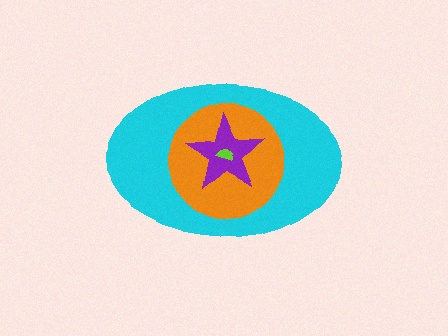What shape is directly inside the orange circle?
The purple star.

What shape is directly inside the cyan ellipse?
The orange circle.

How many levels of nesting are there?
4.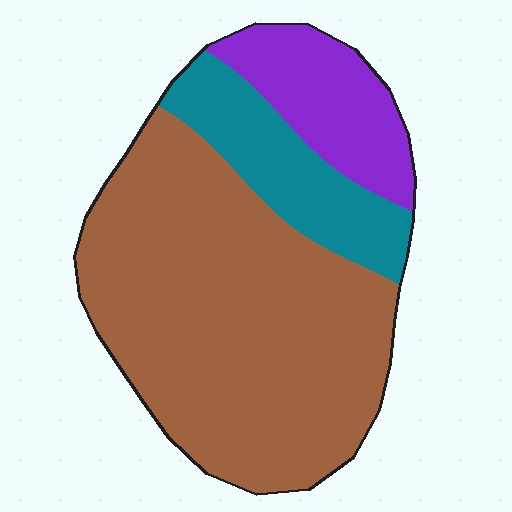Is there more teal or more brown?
Brown.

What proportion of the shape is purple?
Purple takes up less than a quarter of the shape.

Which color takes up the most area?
Brown, at roughly 65%.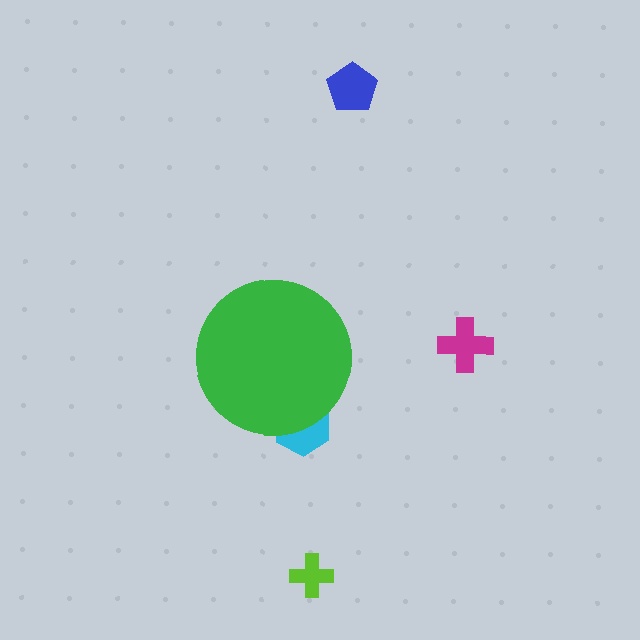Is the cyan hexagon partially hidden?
Yes, the cyan hexagon is partially hidden behind the green circle.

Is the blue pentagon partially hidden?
No, the blue pentagon is fully visible.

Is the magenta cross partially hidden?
No, the magenta cross is fully visible.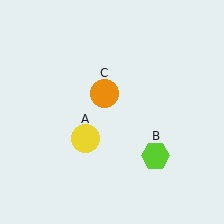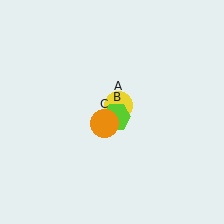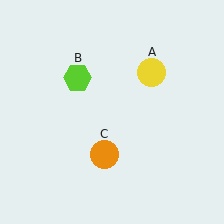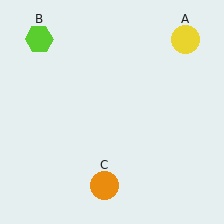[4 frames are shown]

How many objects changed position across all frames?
3 objects changed position: yellow circle (object A), lime hexagon (object B), orange circle (object C).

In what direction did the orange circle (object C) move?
The orange circle (object C) moved down.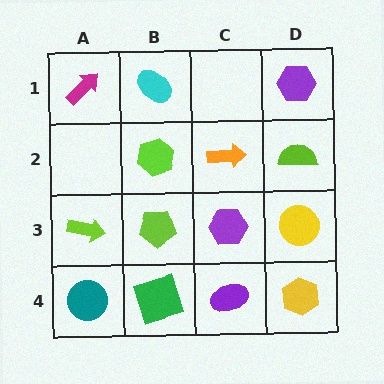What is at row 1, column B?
A cyan ellipse.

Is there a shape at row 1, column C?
No, that cell is empty.